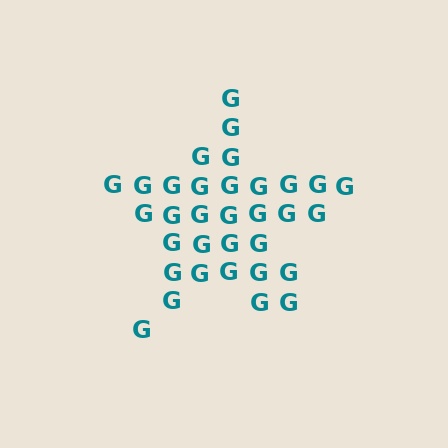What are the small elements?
The small elements are letter G's.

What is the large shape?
The large shape is a star.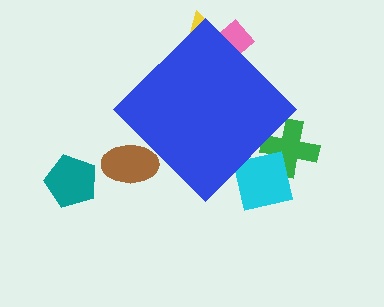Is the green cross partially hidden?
Yes, the green cross is partially hidden behind the blue diamond.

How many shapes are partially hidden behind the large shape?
5 shapes are partially hidden.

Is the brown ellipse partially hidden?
Yes, the brown ellipse is partially hidden behind the blue diamond.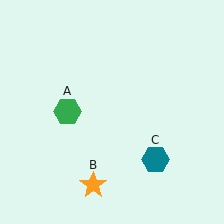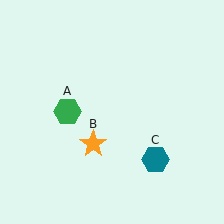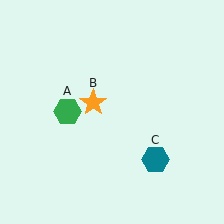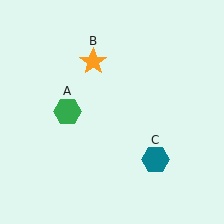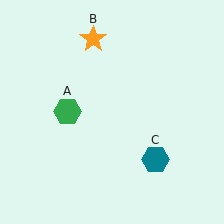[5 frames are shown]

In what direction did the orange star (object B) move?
The orange star (object B) moved up.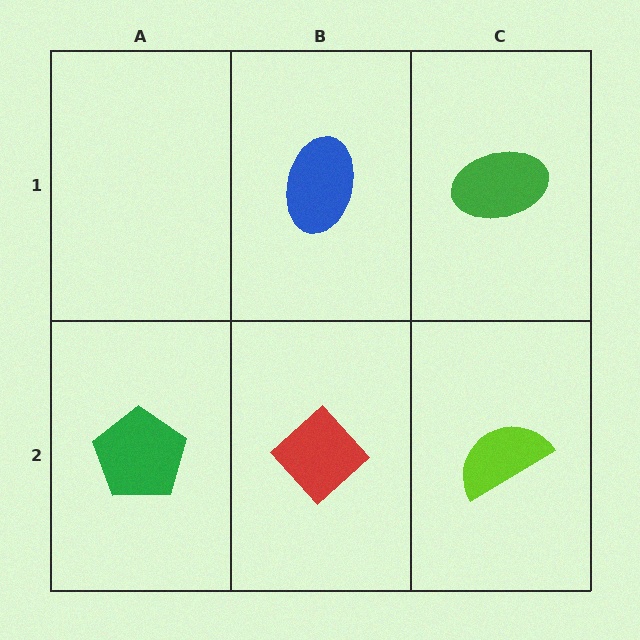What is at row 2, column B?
A red diamond.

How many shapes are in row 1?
2 shapes.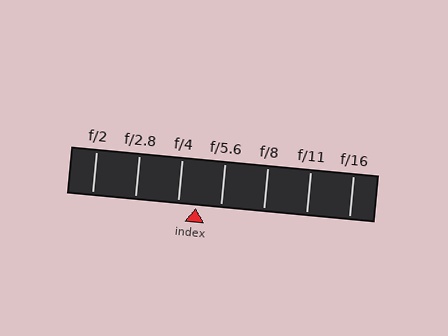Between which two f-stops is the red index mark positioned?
The index mark is between f/4 and f/5.6.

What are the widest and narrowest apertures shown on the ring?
The widest aperture shown is f/2 and the narrowest is f/16.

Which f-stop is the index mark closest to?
The index mark is closest to f/4.